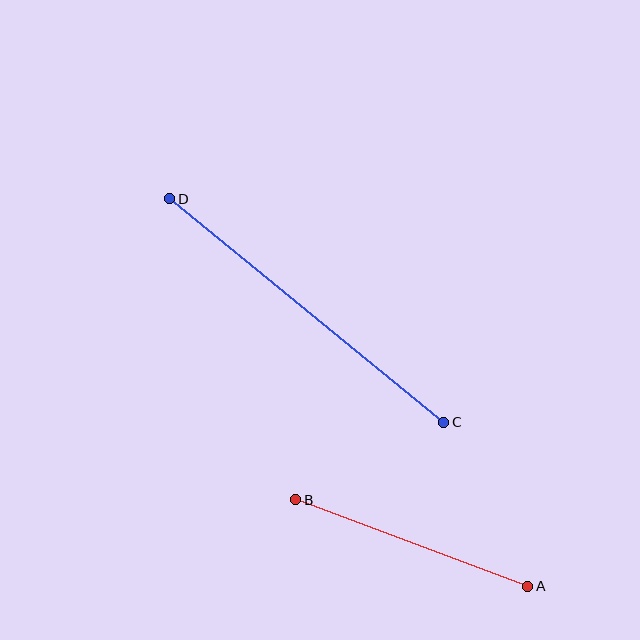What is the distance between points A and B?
The distance is approximately 247 pixels.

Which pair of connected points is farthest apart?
Points C and D are farthest apart.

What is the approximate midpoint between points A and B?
The midpoint is at approximately (412, 543) pixels.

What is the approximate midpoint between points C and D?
The midpoint is at approximately (307, 310) pixels.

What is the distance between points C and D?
The distance is approximately 353 pixels.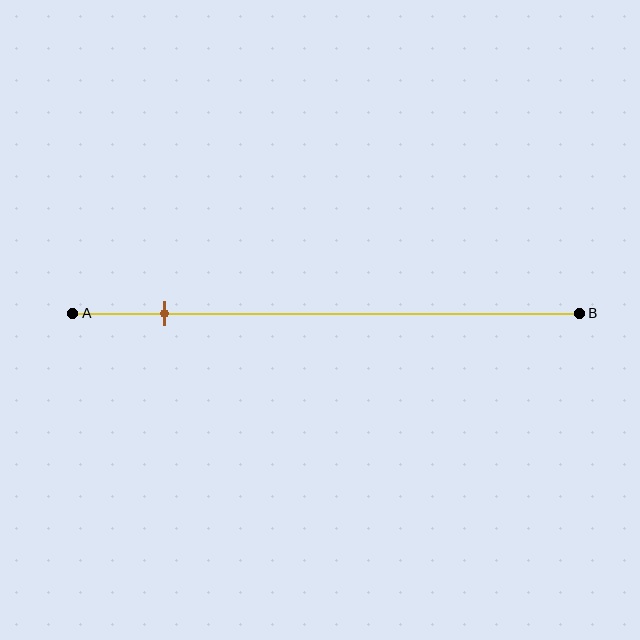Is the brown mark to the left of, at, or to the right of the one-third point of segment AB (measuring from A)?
The brown mark is to the left of the one-third point of segment AB.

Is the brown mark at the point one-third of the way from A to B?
No, the mark is at about 20% from A, not at the 33% one-third point.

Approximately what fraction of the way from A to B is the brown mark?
The brown mark is approximately 20% of the way from A to B.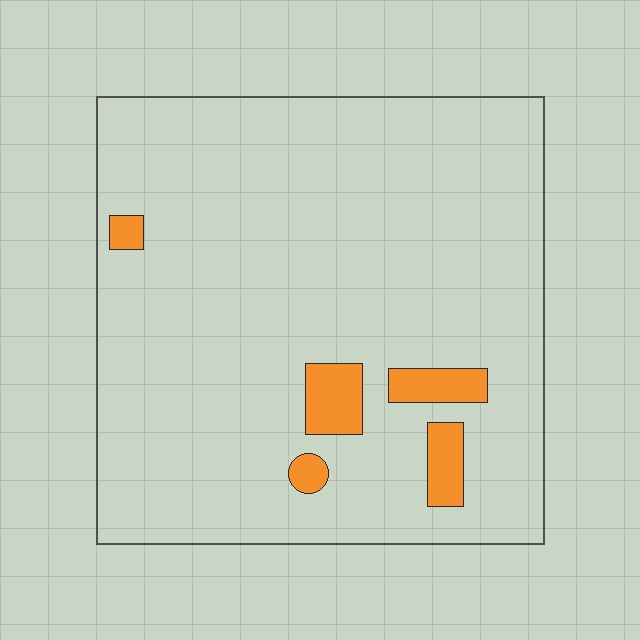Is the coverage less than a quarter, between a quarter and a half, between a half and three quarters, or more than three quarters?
Less than a quarter.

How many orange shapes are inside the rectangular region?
5.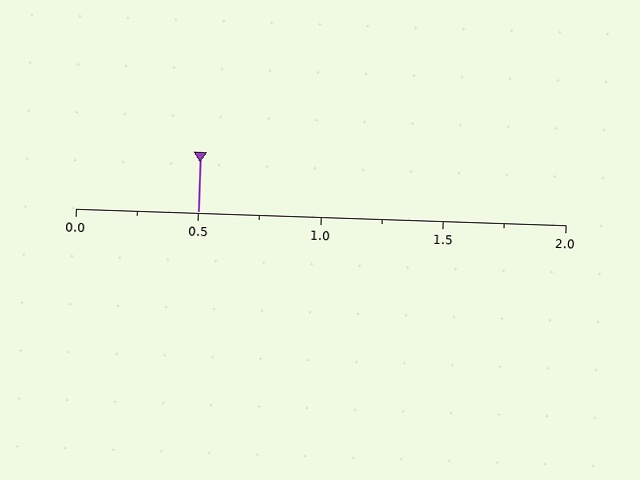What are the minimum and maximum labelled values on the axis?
The axis runs from 0.0 to 2.0.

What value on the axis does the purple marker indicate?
The marker indicates approximately 0.5.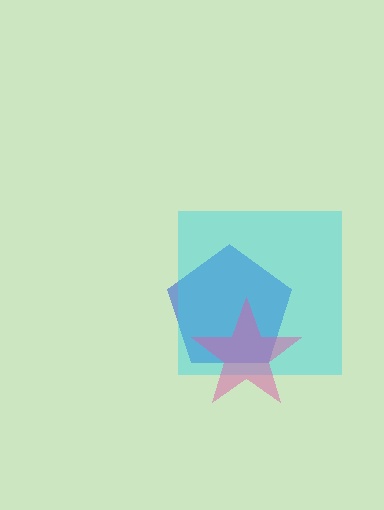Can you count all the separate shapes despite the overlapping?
Yes, there are 3 separate shapes.